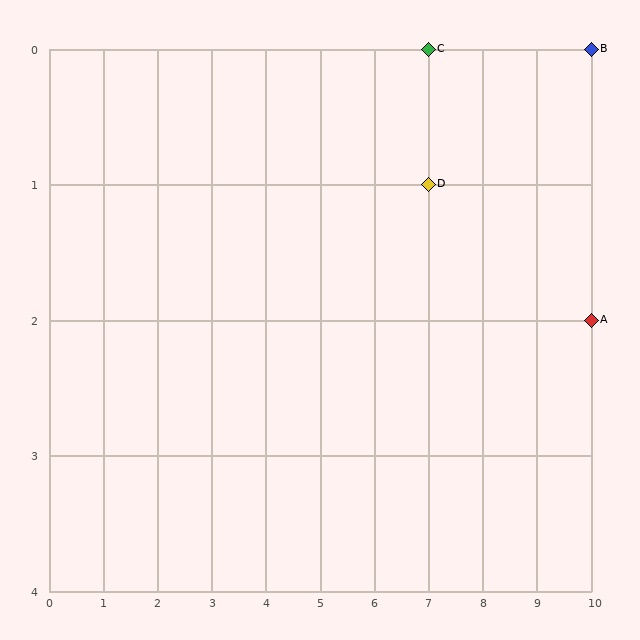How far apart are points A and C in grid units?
Points A and C are 3 columns and 2 rows apart (about 3.6 grid units diagonally).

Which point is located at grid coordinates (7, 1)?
Point D is at (7, 1).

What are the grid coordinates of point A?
Point A is at grid coordinates (10, 2).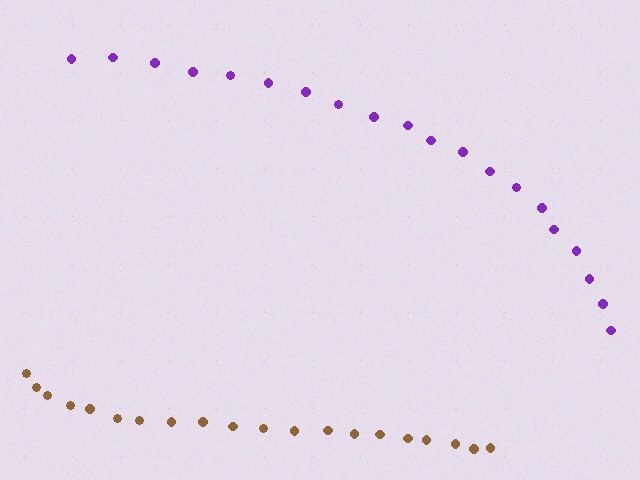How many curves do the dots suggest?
There are 2 distinct paths.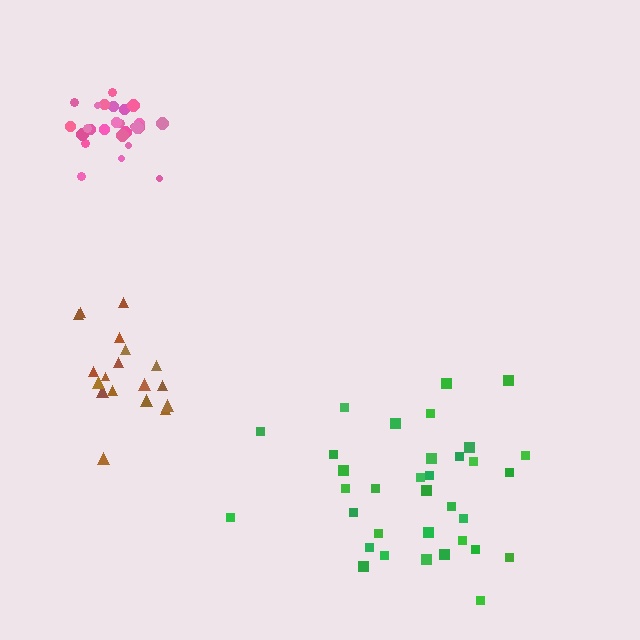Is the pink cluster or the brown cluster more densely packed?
Pink.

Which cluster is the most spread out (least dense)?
Brown.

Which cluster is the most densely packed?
Pink.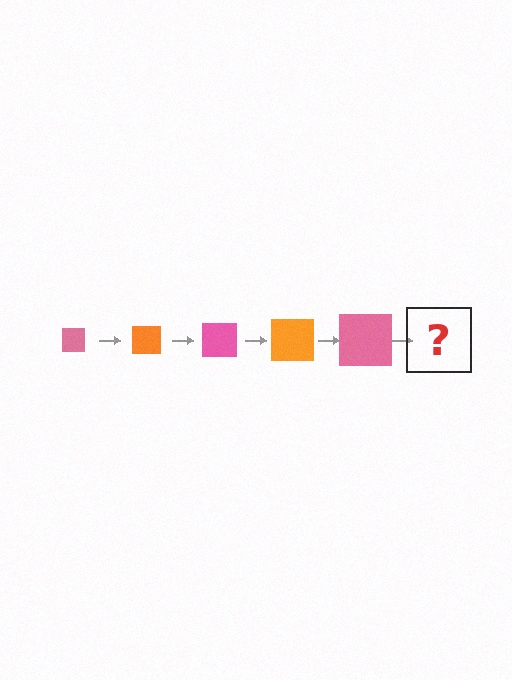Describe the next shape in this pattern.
It should be an orange square, larger than the previous one.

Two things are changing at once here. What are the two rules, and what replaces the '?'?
The two rules are that the square grows larger each step and the color cycles through pink and orange. The '?' should be an orange square, larger than the previous one.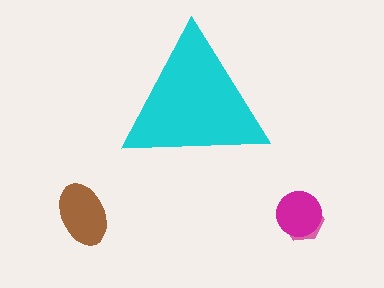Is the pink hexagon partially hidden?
No, the pink hexagon is fully visible.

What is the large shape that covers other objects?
A cyan triangle.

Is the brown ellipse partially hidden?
No, the brown ellipse is fully visible.